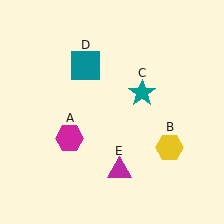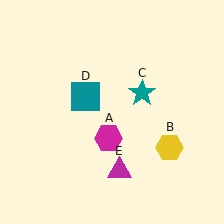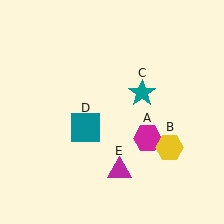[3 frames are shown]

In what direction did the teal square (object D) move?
The teal square (object D) moved down.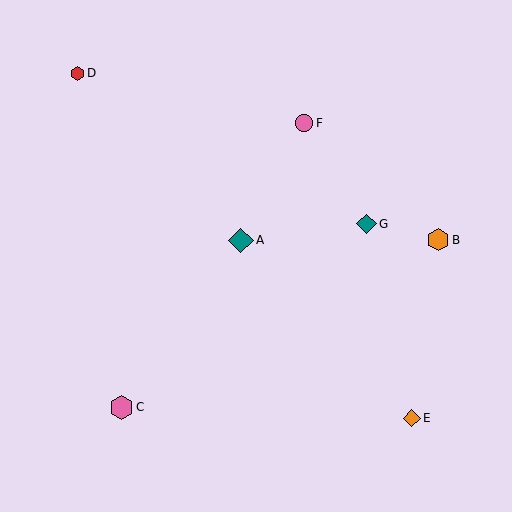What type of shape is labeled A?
Shape A is a teal diamond.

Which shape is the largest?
The teal diamond (labeled A) is the largest.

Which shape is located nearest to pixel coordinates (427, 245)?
The orange hexagon (labeled B) at (438, 240) is nearest to that location.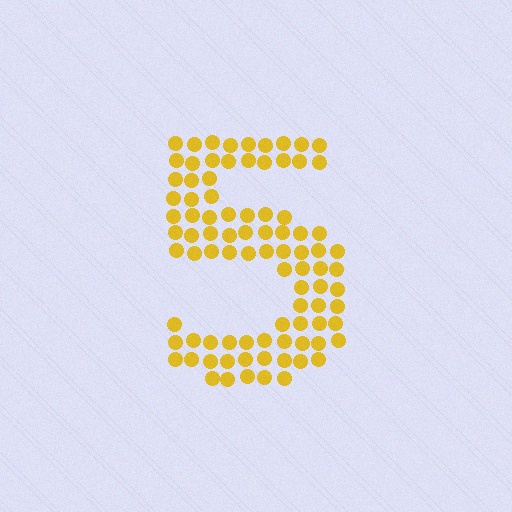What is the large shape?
The large shape is the digit 5.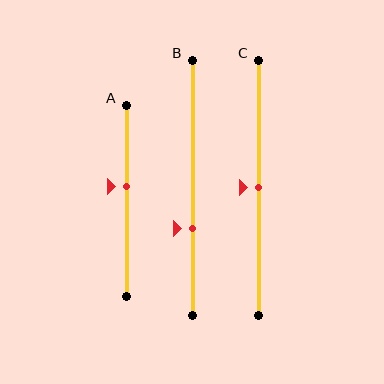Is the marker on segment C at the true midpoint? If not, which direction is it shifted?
Yes, the marker on segment C is at the true midpoint.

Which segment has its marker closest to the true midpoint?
Segment C has its marker closest to the true midpoint.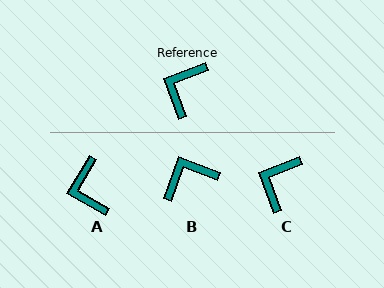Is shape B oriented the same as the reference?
No, it is off by about 41 degrees.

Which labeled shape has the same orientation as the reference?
C.